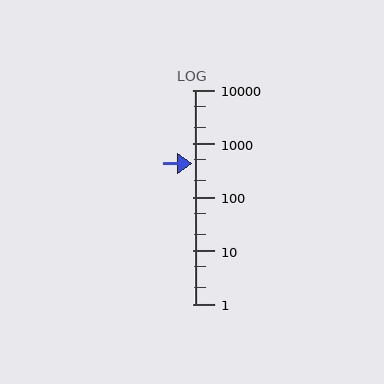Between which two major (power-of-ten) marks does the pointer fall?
The pointer is between 100 and 1000.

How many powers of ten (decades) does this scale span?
The scale spans 4 decades, from 1 to 10000.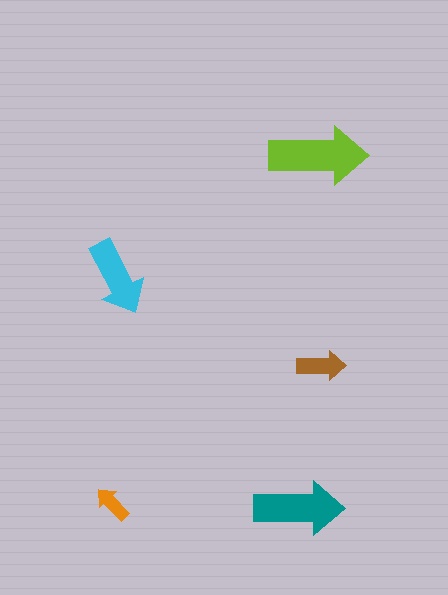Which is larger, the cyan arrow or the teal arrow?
The teal one.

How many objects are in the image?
There are 5 objects in the image.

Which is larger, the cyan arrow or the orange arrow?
The cyan one.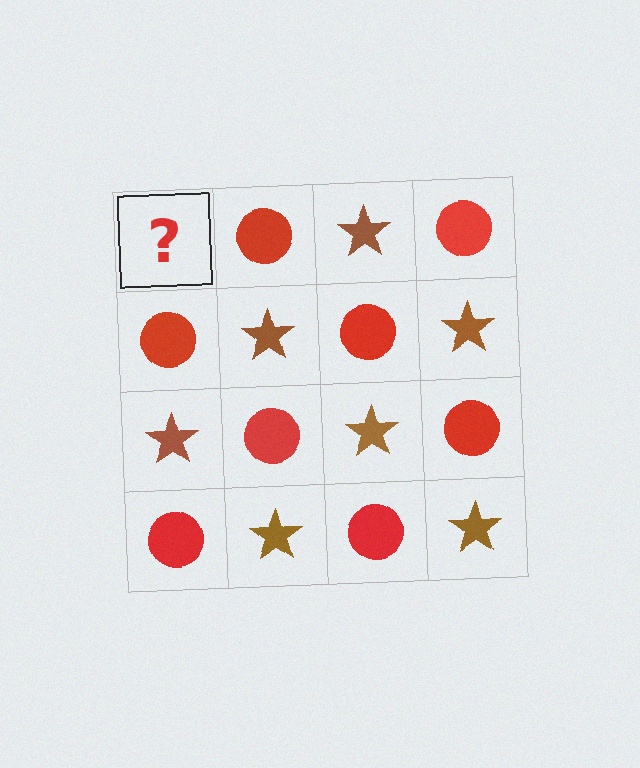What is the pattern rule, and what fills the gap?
The rule is that it alternates brown star and red circle in a checkerboard pattern. The gap should be filled with a brown star.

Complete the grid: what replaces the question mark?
The question mark should be replaced with a brown star.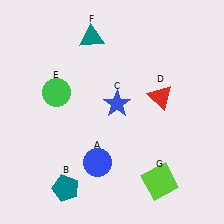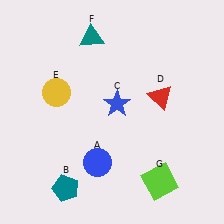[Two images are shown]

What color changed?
The circle (E) changed from green in Image 1 to yellow in Image 2.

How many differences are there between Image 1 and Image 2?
There is 1 difference between the two images.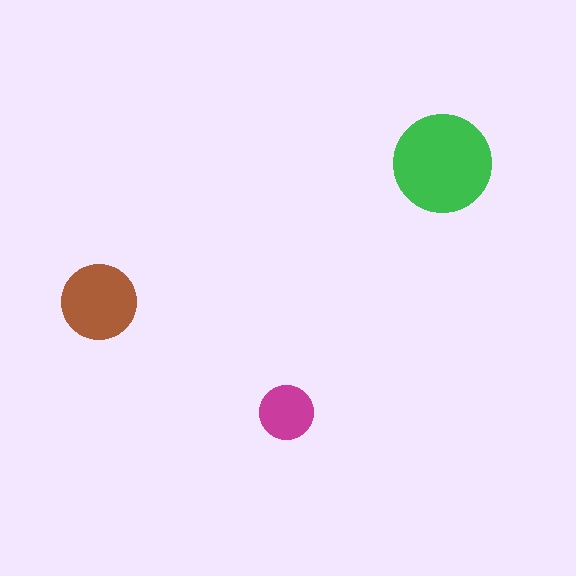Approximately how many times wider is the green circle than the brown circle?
About 1.5 times wider.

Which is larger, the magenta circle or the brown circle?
The brown one.